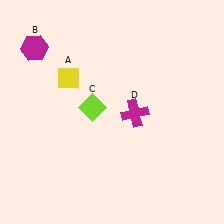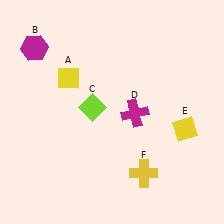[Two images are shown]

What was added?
A yellow diamond (E), a yellow cross (F) were added in Image 2.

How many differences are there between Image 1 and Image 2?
There are 2 differences between the two images.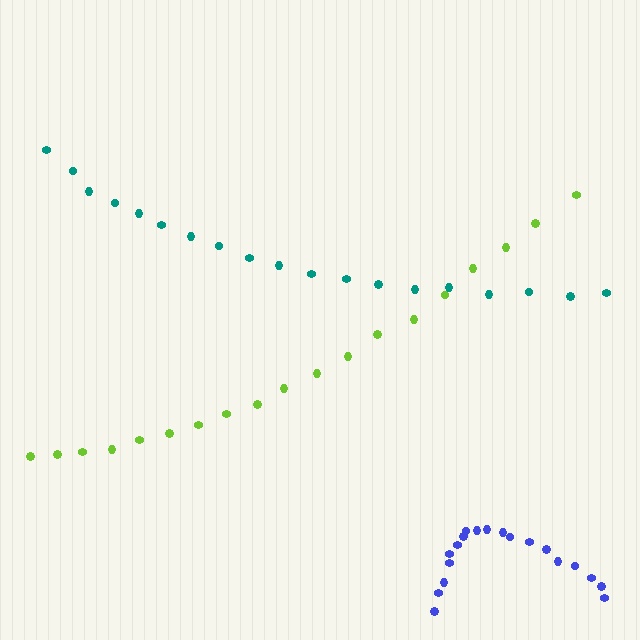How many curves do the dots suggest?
There are 3 distinct paths.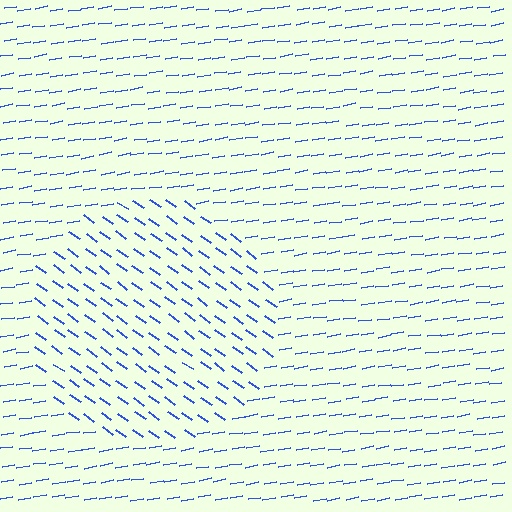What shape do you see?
I see a circle.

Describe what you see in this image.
The image is filled with small blue line segments. A circle region in the image has lines oriented differently from the surrounding lines, creating a visible texture boundary.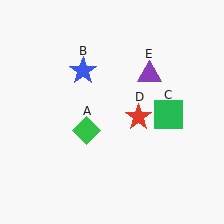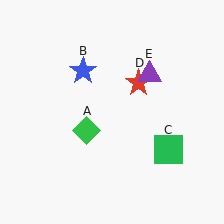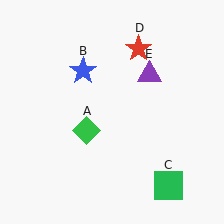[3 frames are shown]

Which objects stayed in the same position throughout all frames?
Green diamond (object A) and blue star (object B) and purple triangle (object E) remained stationary.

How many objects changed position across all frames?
2 objects changed position: green square (object C), red star (object D).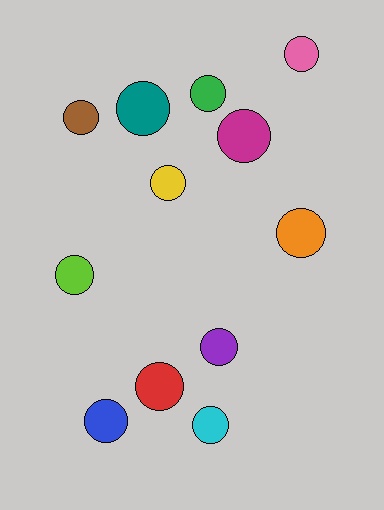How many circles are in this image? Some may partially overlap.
There are 12 circles.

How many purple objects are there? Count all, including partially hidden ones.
There is 1 purple object.